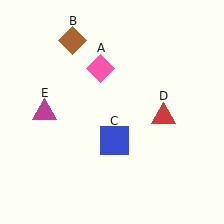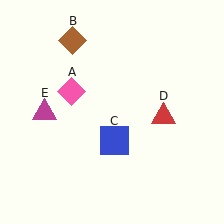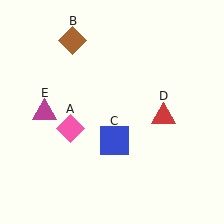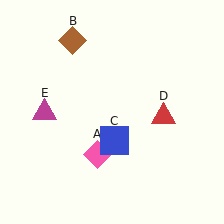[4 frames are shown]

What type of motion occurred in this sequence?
The pink diamond (object A) rotated counterclockwise around the center of the scene.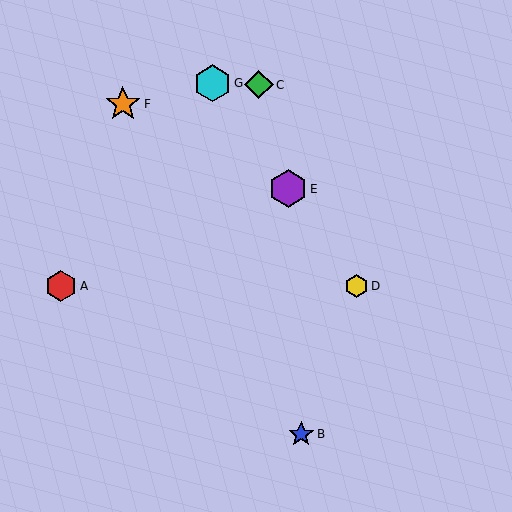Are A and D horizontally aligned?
Yes, both are at y≈286.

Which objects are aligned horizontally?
Objects A, D are aligned horizontally.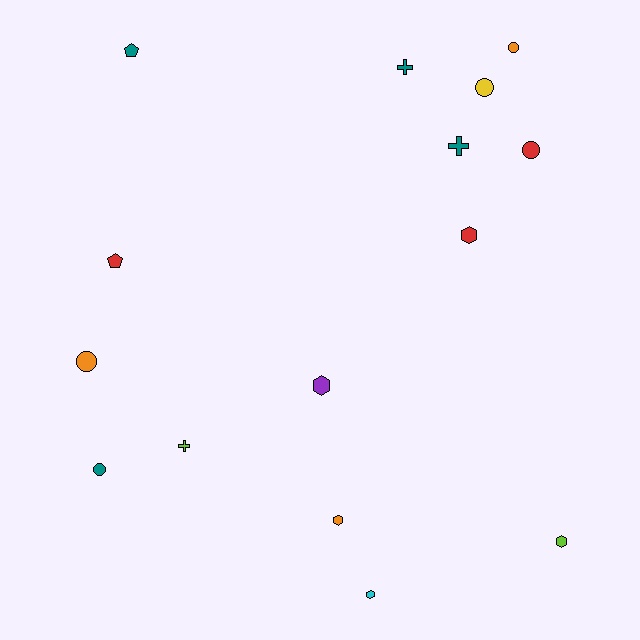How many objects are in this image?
There are 15 objects.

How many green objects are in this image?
There are no green objects.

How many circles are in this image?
There are 5 circles.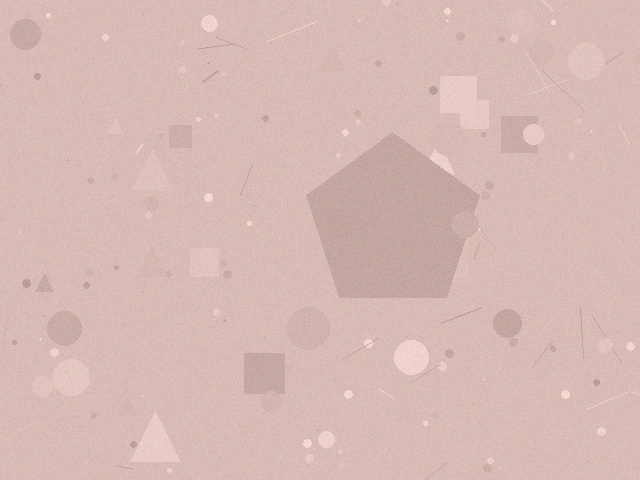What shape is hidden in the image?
A pentagon is hidden in the image.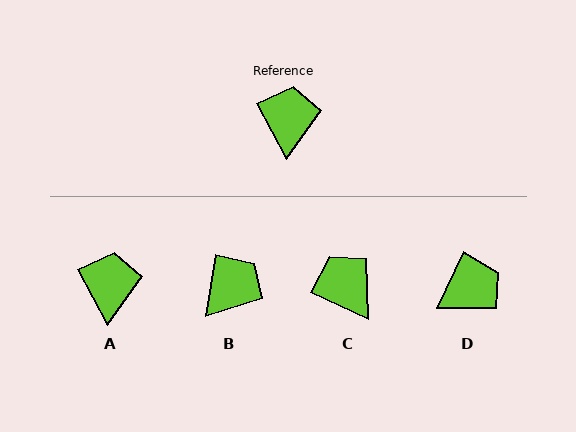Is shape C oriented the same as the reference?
No, it is off by about 37 degrees.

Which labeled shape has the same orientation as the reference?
A.